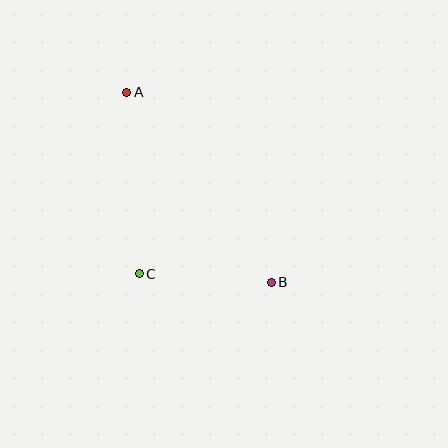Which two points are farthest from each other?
Points A and B are farthest from each other.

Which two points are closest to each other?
Points B and C are closest to each other.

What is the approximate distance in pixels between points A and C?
The distance between A and C is approximately 182 pixels.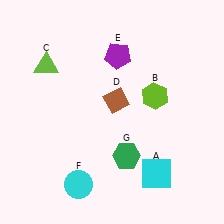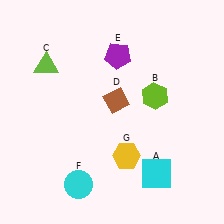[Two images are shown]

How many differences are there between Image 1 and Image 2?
There is 1 difference between the two images.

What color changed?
The hexagon (G) changed from green in Image 1 to yellow in Image 2.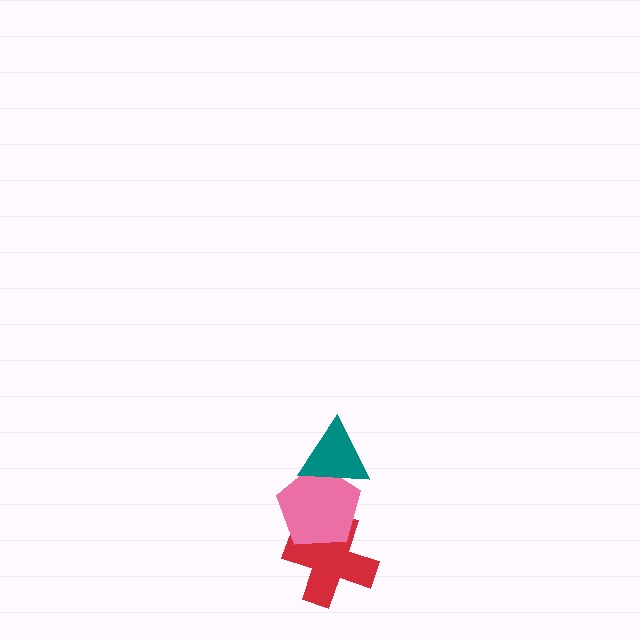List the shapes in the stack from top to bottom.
From top to bottom: the teal triangle, the pink pentagon, the red cross.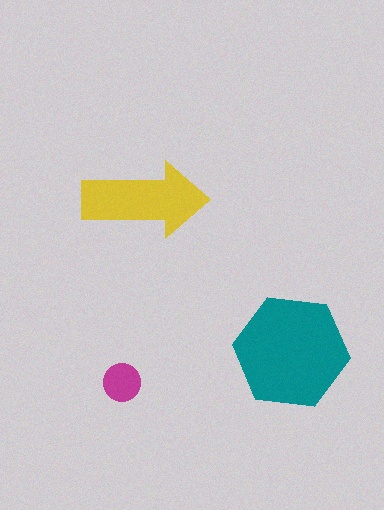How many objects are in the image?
There are 3 objects in the image.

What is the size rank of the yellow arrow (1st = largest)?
2nd.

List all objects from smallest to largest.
The magenta circle, the yellow arrow, the teal hexagon.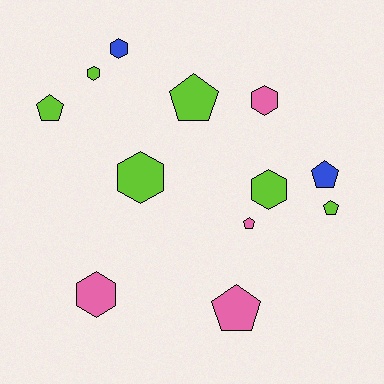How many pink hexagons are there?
There are 2 pink hexagons.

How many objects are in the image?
There are 12 objects.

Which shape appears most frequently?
Hexagon, with 6 objects.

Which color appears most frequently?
Lime, with 6 objects.